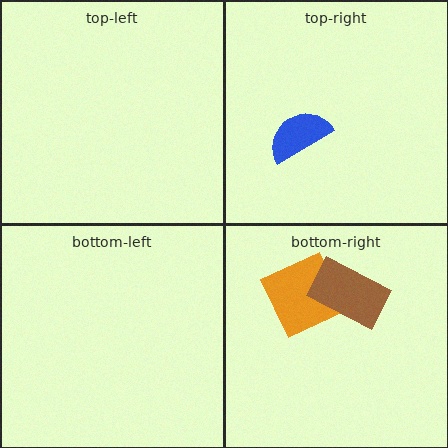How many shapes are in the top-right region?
1.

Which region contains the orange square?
The bottom-right region.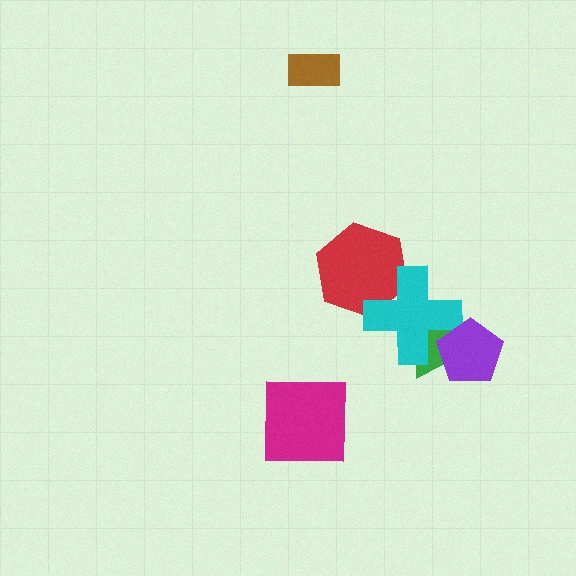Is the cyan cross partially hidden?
Yes, it is partially covered by another shape.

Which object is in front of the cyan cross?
The purple pentagon is in front of the cyan cross.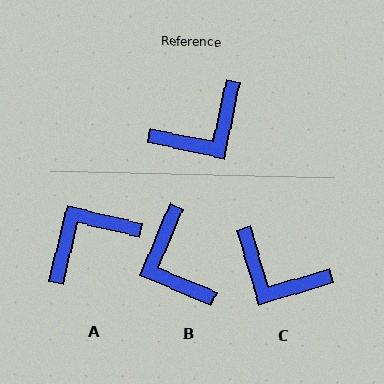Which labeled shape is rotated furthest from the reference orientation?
A, about 179 degrees away.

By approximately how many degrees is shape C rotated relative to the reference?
Approximately 62 degrees clockwise.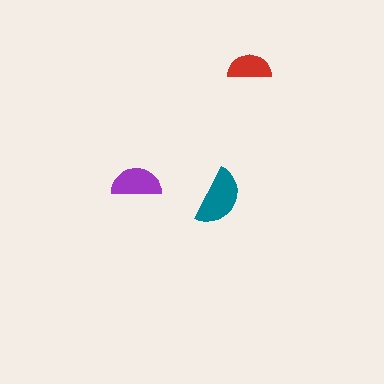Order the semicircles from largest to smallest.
the teal one, the purple one, the red one.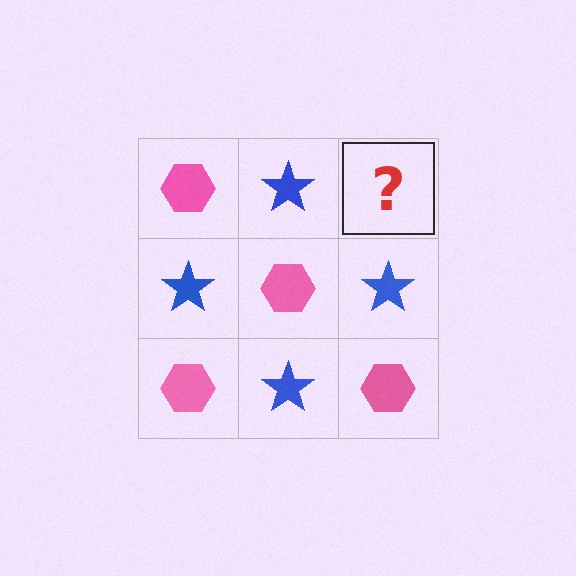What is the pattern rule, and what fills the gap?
The rule is that it alternates pink hexagon and blue star in a checkerboard pattern. The gap should be filled with a pink hexagon.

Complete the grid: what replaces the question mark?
The question mark should be replaced with a pink hexagon.